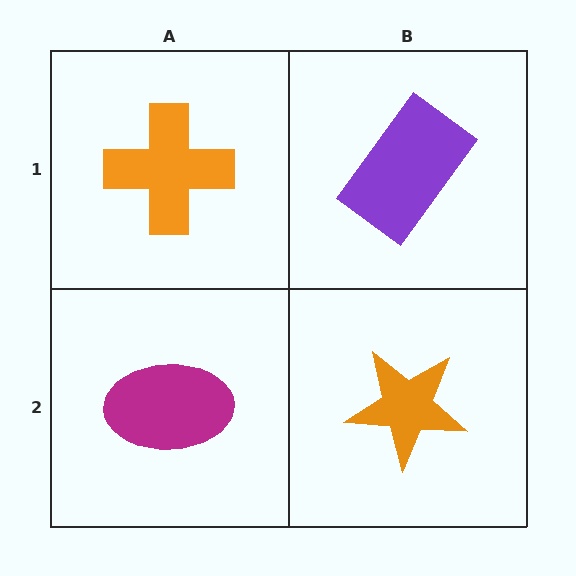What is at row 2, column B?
An orange star.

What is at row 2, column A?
A magenta ellipse.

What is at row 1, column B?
A purple rectangle.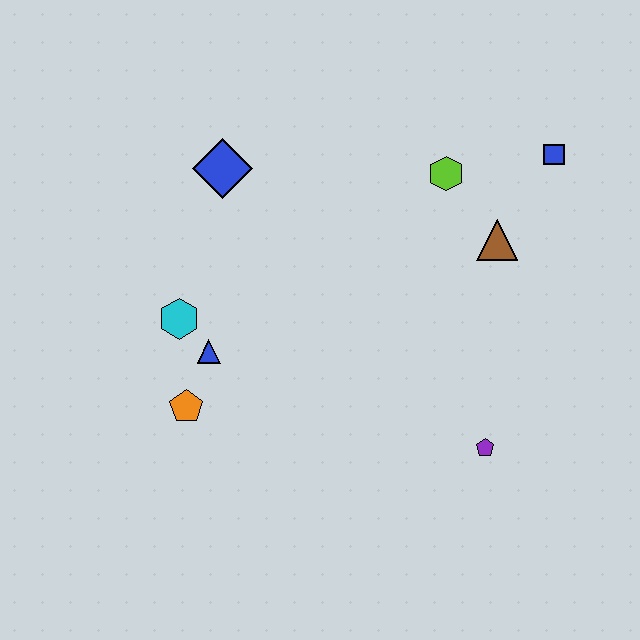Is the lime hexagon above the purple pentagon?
Yes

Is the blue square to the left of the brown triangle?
No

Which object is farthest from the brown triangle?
The orange pentagon is farthest from the brown triangle.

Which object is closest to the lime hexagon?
The brown triangle is closest to the lime hexagon.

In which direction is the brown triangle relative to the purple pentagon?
The brown triangle is above the purple pentagon.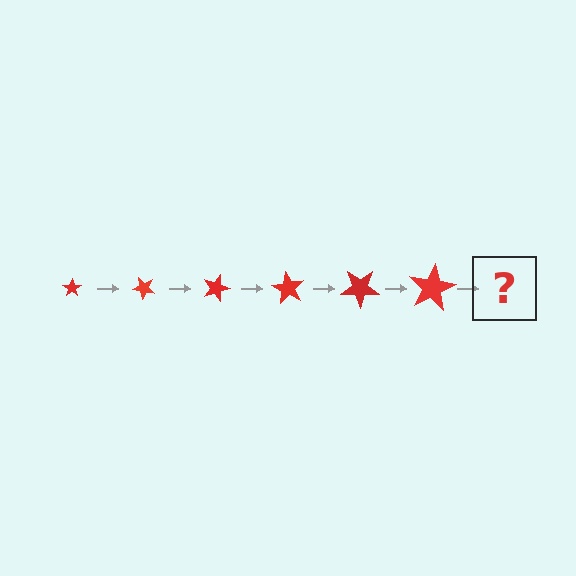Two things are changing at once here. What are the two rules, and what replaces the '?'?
The two rules are that the star grows larger each step and it rotates 45 degrees each step. The '?' should be a star, larger than the previous one and rotated 270 degrees from the start.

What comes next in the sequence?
The next element should be a star, larger than the previous one and rotated 270 degrees from the start.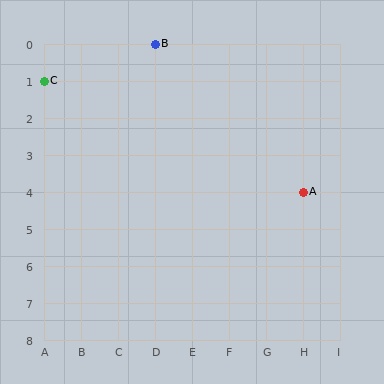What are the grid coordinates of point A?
Point A is at grid coordinates (H, 4).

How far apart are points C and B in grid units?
Points C and B are 3 columns and 1 row apart (about 3.2 grid units diagonally).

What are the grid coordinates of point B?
Point B is at grid coordinates (D, 0).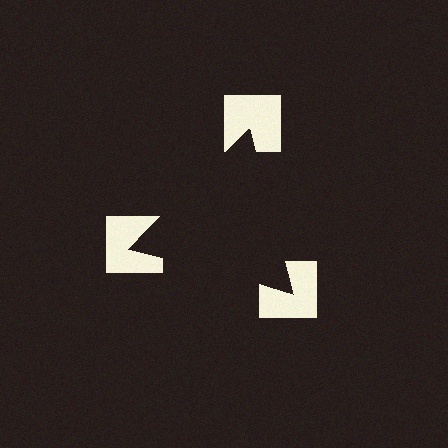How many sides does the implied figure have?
3 sides.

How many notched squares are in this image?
There are 3 — one at each vertex of the illusory triangle.